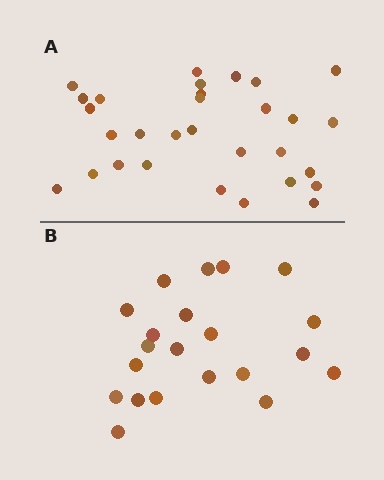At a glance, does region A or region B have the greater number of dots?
Region A (the top region) has more dots.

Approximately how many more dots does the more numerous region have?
Region A has roughly 8 or so more dots than region B.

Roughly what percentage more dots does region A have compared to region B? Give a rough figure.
About 45% more.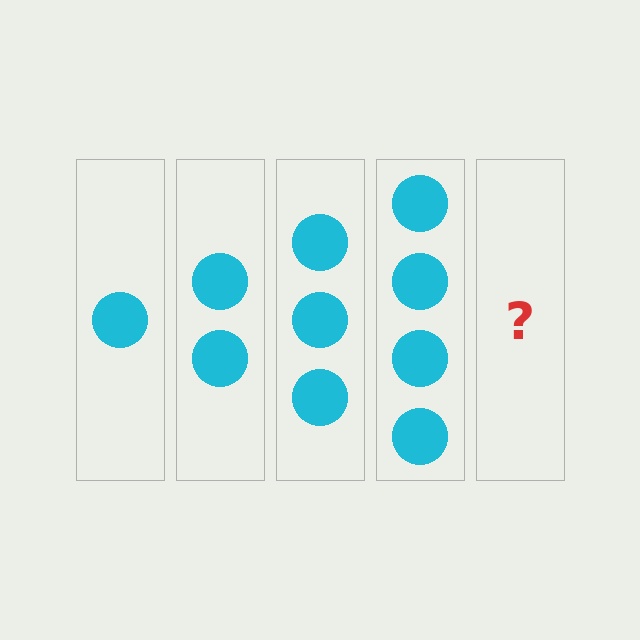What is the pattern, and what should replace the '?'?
The pattern is that each step adds one more circle. The '?' should be 5 circles.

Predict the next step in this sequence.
The next step is 5 circles.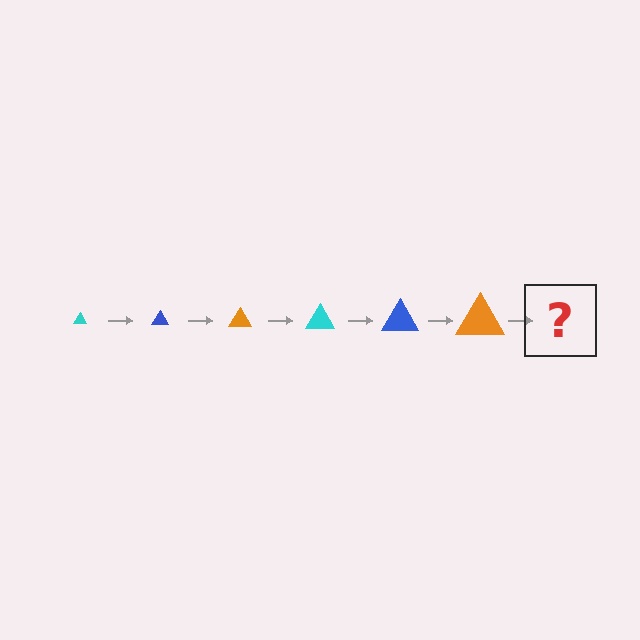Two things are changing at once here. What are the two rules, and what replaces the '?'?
The two rules are that the triangle grows larger each step and the color cycles through cyan, blue, and orange. The '?' should be a cyan triangle, larger than the previous one.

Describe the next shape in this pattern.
It should be a cyan triangle, larger than the previous one.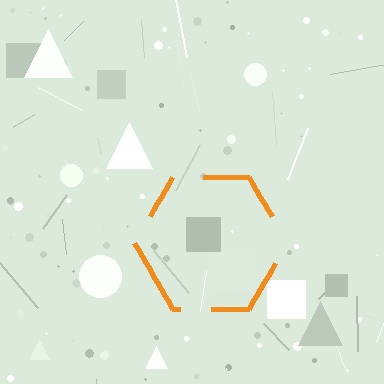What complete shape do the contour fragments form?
The contour fragments form a hexagon.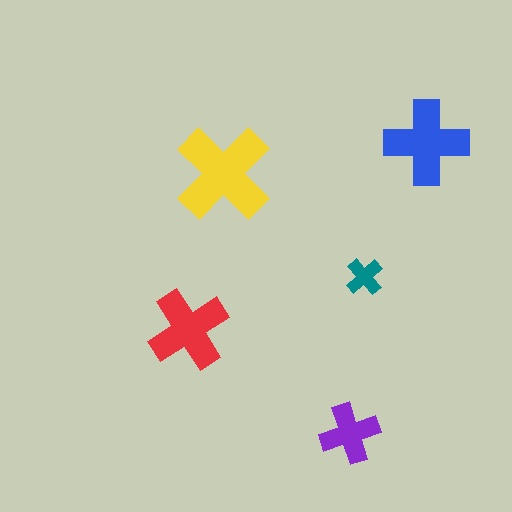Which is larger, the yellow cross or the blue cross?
The yellow one.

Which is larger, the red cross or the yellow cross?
The yellow one.